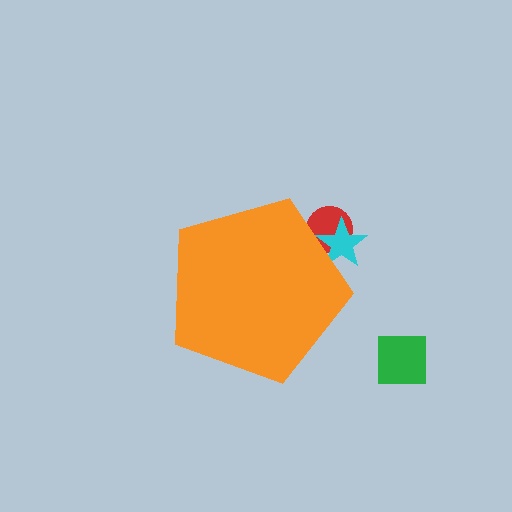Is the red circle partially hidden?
Yes, the red circle is partially hidden behind the orange pentagon.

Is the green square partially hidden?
No, the green square is fully visible.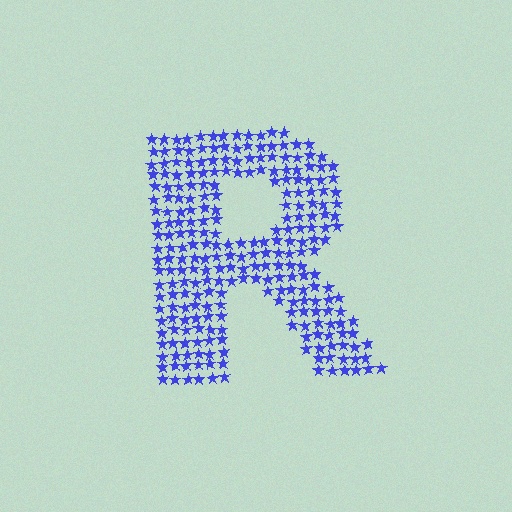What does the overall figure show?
The overall figure shows the letter R.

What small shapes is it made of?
It is made of small stars.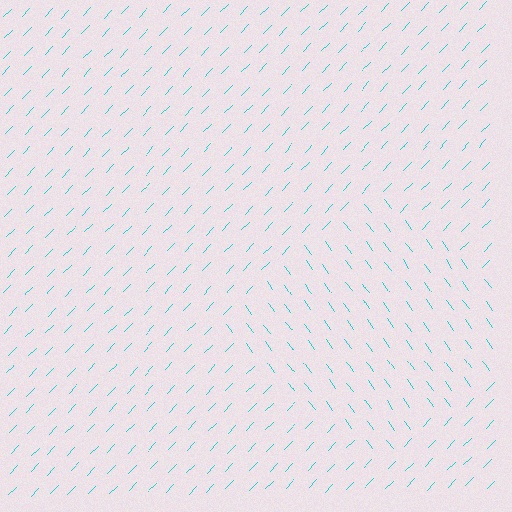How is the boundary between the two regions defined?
The boundary is defined purely by a change in line orientation (approximately 80 degrees difference). All lines are the same color and thickness.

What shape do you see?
I see a diamond.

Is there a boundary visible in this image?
Yes, there is a texture boundary formed by a change in line orientation.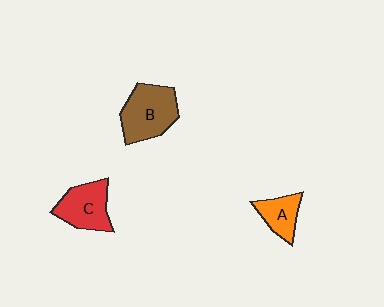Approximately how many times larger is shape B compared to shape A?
Approximately 1.8 times.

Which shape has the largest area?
Shape B (brown).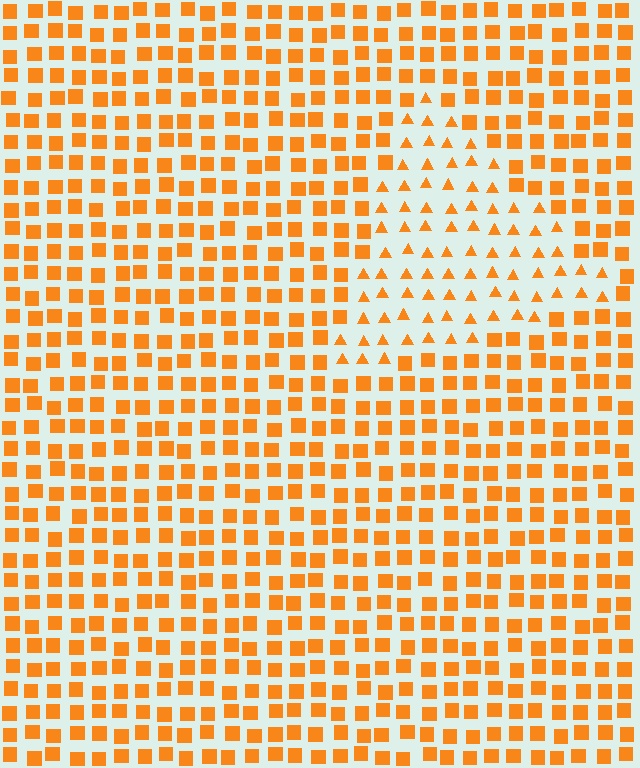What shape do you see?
I see a triangle.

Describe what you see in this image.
The image is filled with small orange elements arranged in a uniform grid. A triangle-shaped region contains triangles, while the surrounding area contains squares. The boundary is defined purely by the change in element shape.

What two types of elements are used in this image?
The image uses triangles inside the triangle region and squares outside it.